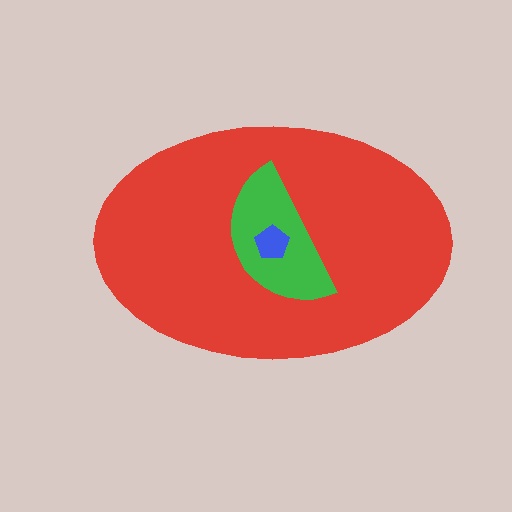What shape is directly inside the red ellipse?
The green semicircle.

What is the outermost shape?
The red ellipse.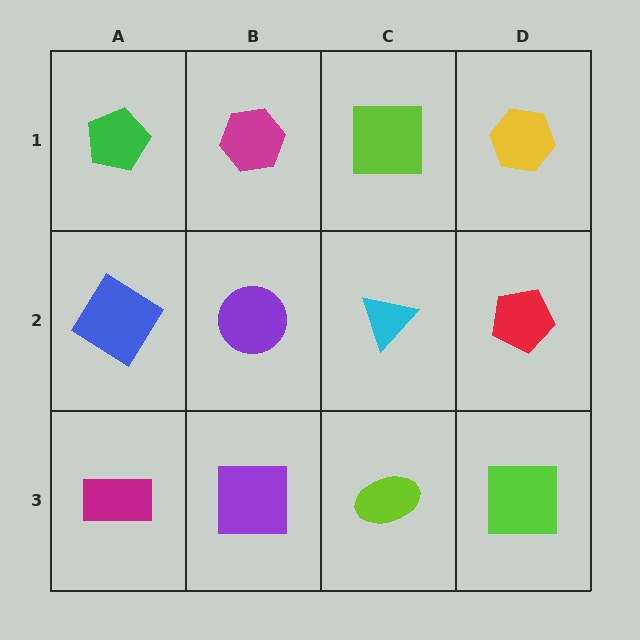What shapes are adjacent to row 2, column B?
A magenta hexagon (row 1, column B), a purple square (row 3, column B), a blue diamond (row 2, column A), a cyan triangle (row 2, column C).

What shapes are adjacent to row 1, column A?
A blue diamond (row 2, column A), a magenta hexagon (row 1, column B).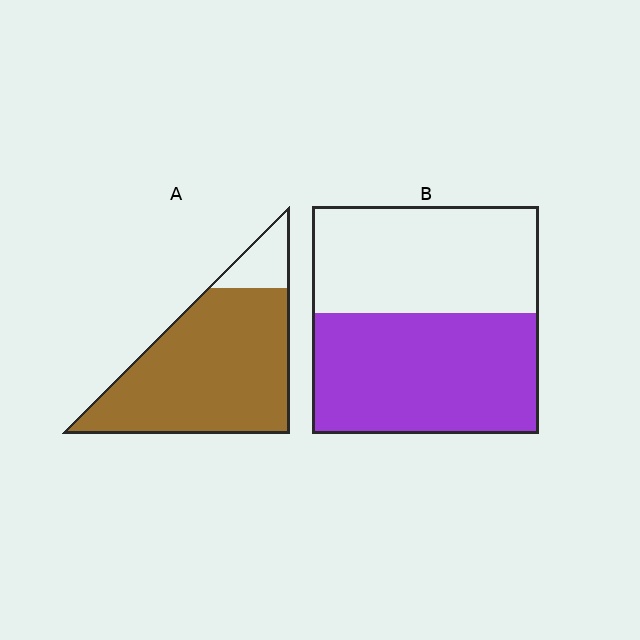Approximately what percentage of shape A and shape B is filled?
A is approximately 85% and B is approximately 55%.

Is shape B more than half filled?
Roughly half.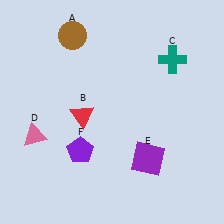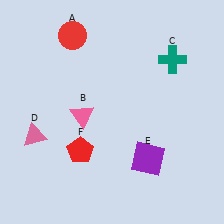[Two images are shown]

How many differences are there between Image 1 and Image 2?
There are 3 differences between the two images.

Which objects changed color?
A changed from brown to red. B changed from red to pink. F changed from purple to red.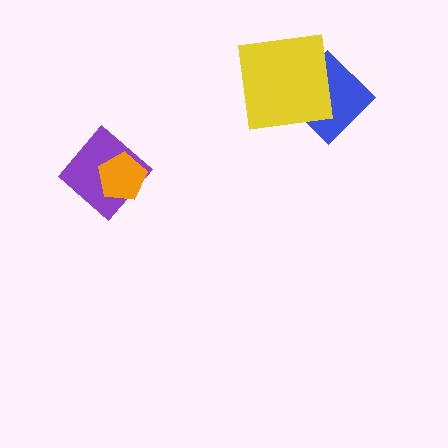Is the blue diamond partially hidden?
Yes, it is partially covered by another shape.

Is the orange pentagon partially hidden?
No, no other shape covers it.